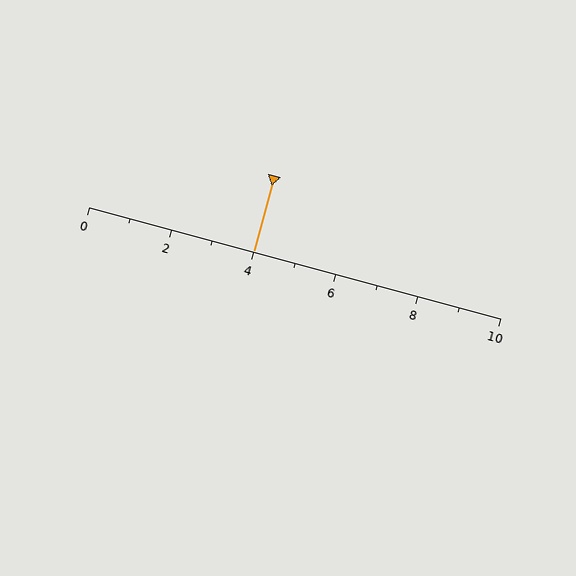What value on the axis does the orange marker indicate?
The marker indicates approximately 4.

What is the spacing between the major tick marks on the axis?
The major ticks are spaced 2 apart.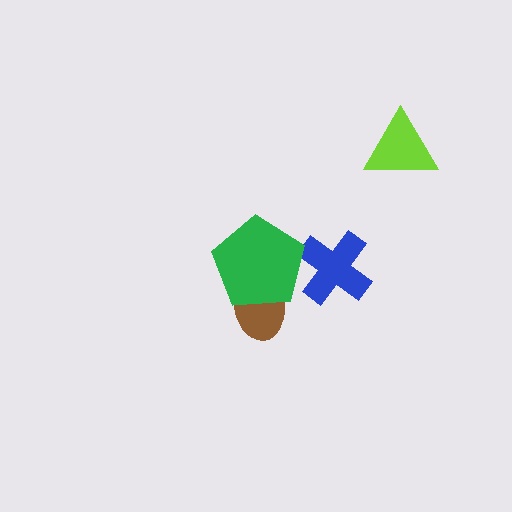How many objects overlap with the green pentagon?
2 objects overlap with the green pentagon.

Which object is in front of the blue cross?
The green pentagon is in front of the blue cross.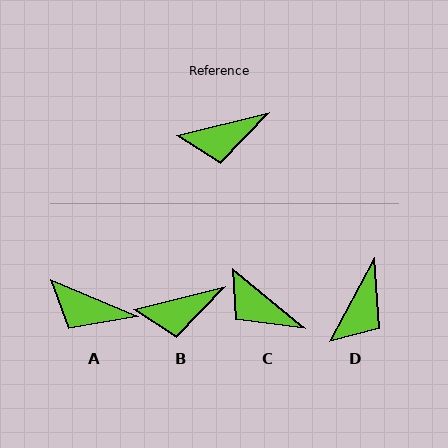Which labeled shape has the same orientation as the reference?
B.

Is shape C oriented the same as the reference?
No, it is off by about 53 degrees.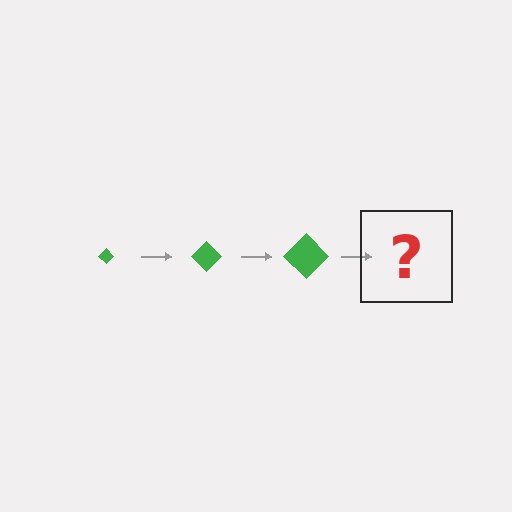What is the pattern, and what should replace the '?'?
The pattern is that the diamond gets progressively larger each step. The '?' should be a green diamond, larger than the previous one.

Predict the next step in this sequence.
The next step is a green diamond, larger than the previous one.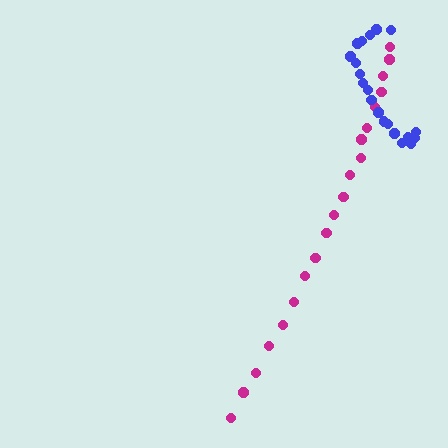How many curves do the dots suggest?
There are 2 distinct paths.